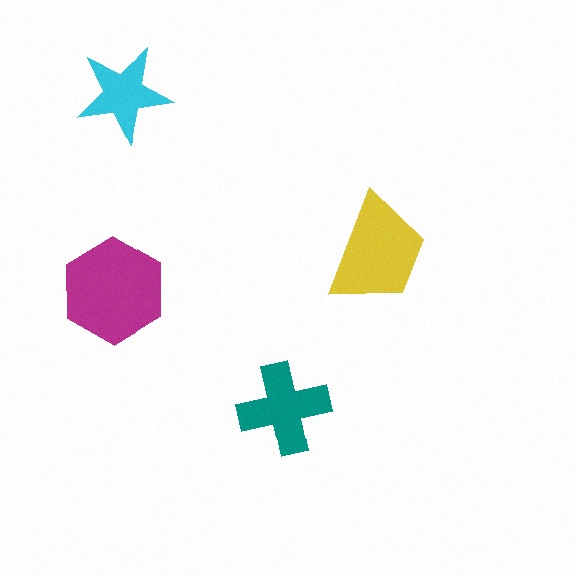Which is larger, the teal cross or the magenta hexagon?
The magenta hexagon.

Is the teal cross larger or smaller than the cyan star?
Larger.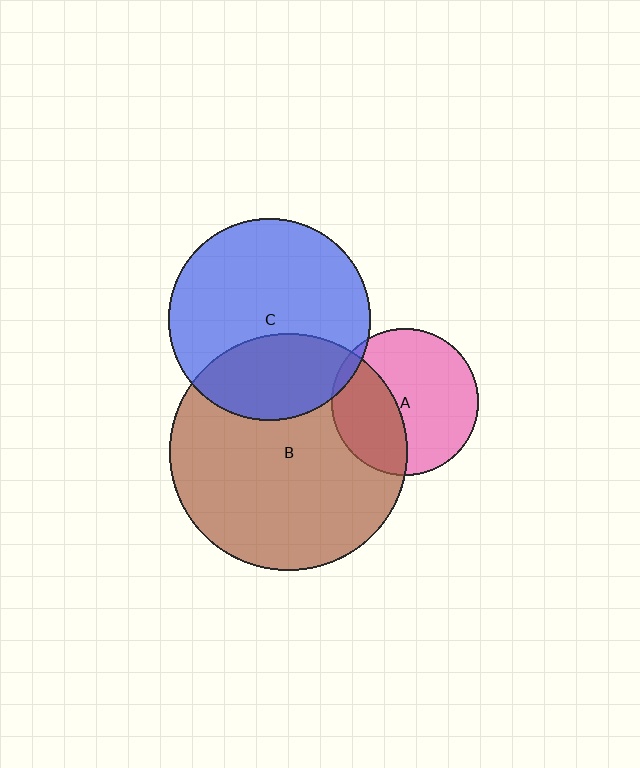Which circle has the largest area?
Circle B (brown).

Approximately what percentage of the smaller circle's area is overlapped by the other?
Approximately 30%.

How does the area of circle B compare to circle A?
Approximately 2.6 times.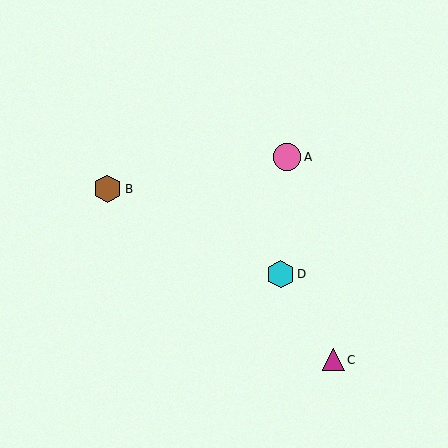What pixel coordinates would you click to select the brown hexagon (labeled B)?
Click at (108, 189) to select the brown hexagon B.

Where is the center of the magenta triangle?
The center of the magenta triangle is at (333, 360).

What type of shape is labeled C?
Shape C is a magenta triangle.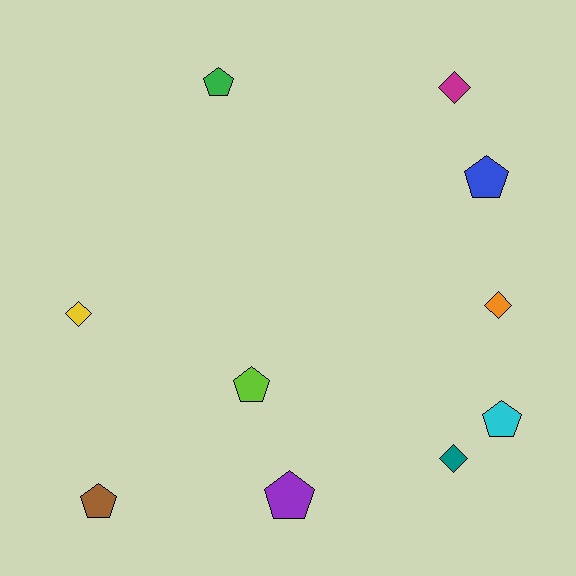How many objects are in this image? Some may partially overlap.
There are 10 objects.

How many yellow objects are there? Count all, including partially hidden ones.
There is 1 yellow object.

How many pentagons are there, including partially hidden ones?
There are 6 pentagons.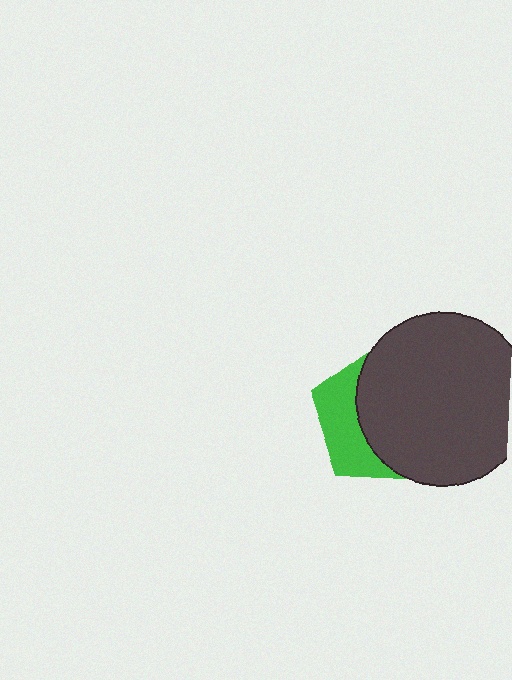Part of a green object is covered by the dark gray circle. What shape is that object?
It is a pentagon.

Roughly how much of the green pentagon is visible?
A small part of it is visible (roughly 34%).